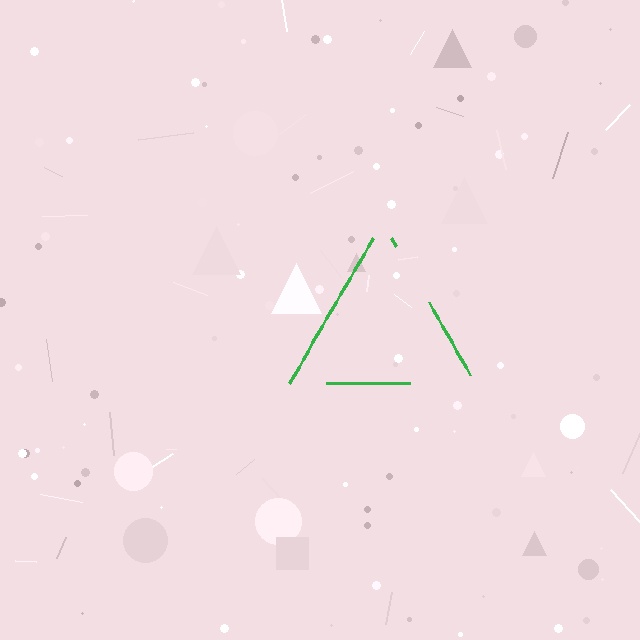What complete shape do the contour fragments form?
The contour fragments form a triangle.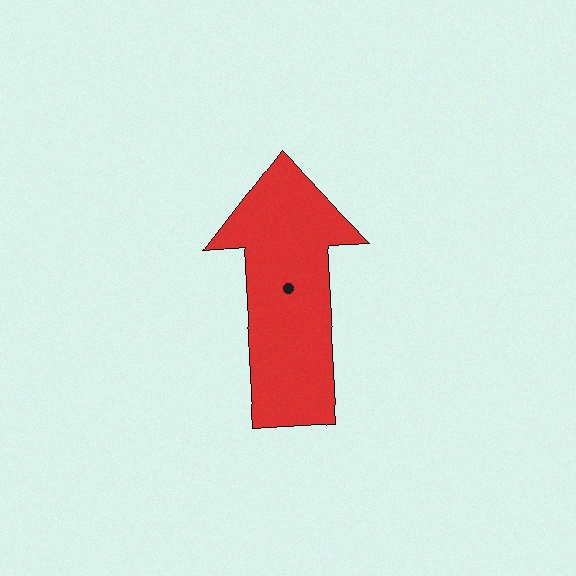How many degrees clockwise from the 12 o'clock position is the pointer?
Approximately 357 degrees.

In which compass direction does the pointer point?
North.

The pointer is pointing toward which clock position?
Roughly 12 o'clock.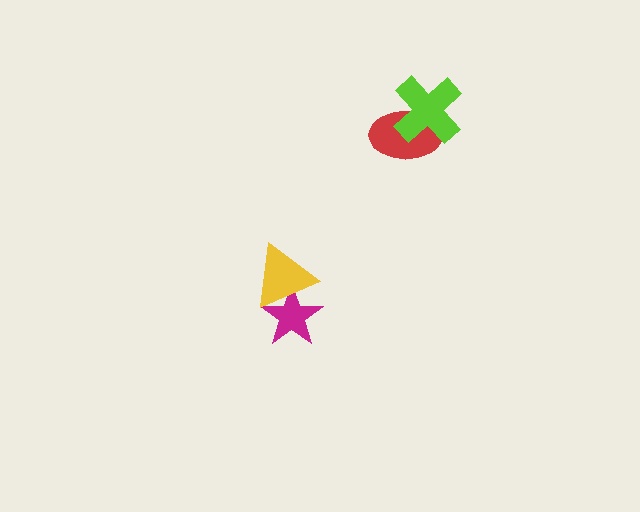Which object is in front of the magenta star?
The yellow triangle is in front of the magenta star.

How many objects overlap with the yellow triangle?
1 object overlaps with the yellow triangle.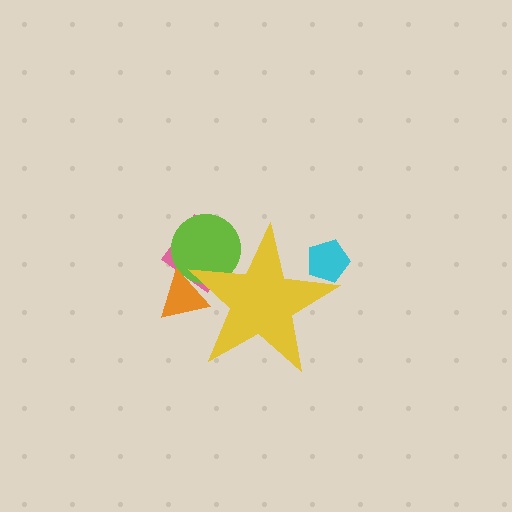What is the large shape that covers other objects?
A yellow star.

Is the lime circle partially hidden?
Yes, the lime circle is partially hidden behind the yellow star.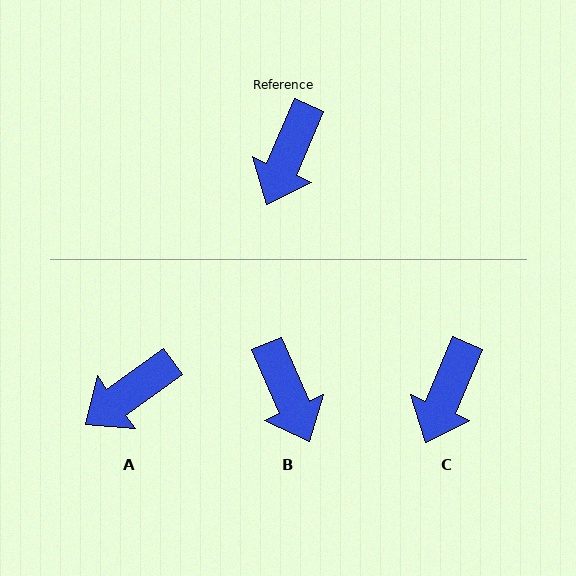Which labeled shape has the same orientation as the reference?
C.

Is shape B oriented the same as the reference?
No, it is off by about 47 degrees.